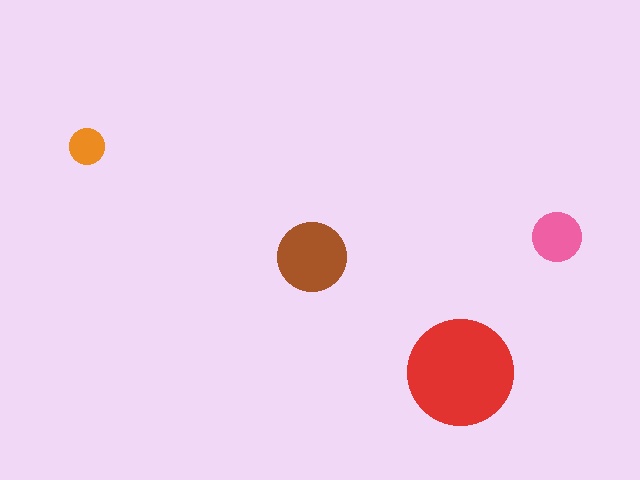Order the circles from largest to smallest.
the red one, the brown one, the pink one, the orange one.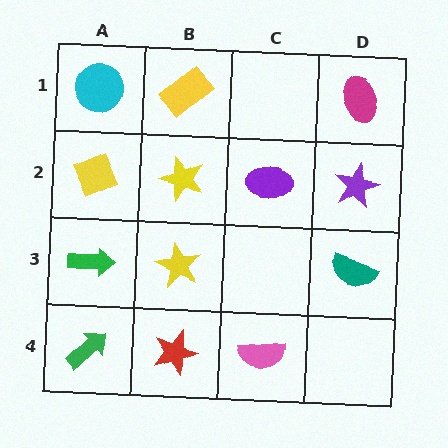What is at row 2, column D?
A purple star.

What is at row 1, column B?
A yellow rectangle.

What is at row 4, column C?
A pink semicircle.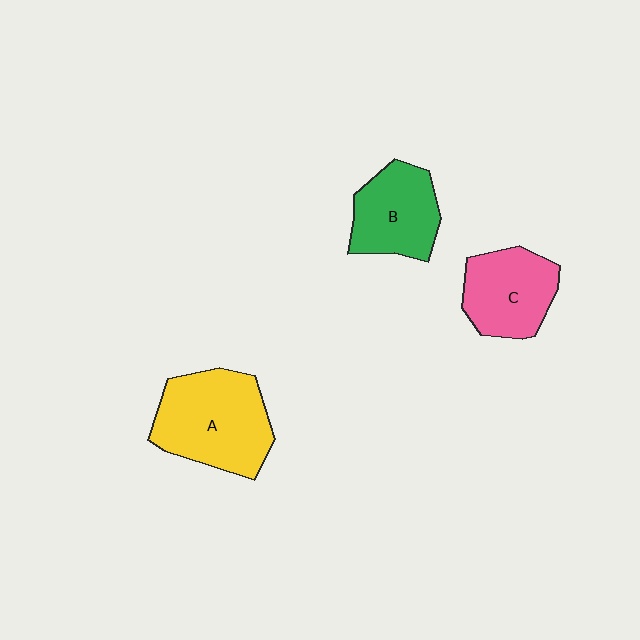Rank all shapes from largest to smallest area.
From largest to smallest: A (yellow), C (pink), B (green).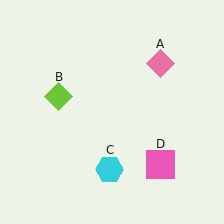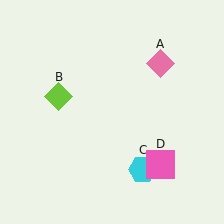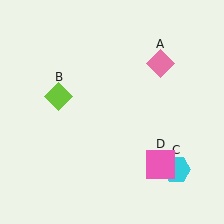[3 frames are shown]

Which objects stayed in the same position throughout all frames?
Pink diamond (object A) and lime diamond (object B) and pink square (object D) remained stationary.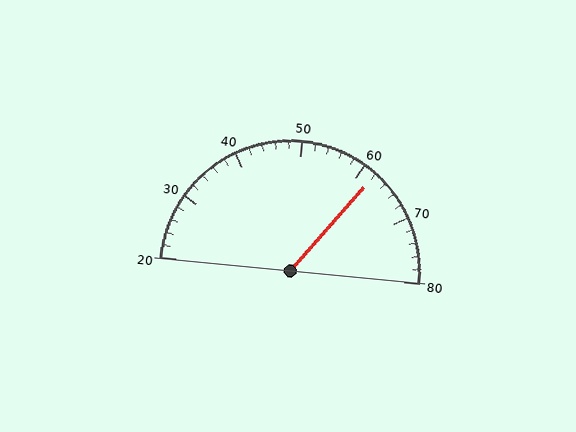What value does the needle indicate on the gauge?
The needle indicates approximately 62.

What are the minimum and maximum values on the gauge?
The gauge ranges from 20 to 80.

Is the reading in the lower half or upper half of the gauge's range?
The reading is in the upper half of the range (20 to 80).